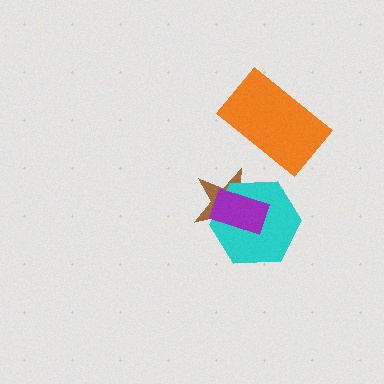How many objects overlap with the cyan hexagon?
2 objects overlap with the cyan hexagon.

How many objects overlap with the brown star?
2 objects overlap with the brown star.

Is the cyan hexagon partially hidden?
Yes, it is partially covered by another shape.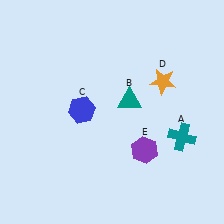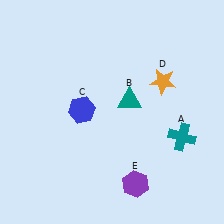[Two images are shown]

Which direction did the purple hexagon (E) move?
The purple hexagon (E) moved down.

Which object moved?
The purple hexagon (E) moved down.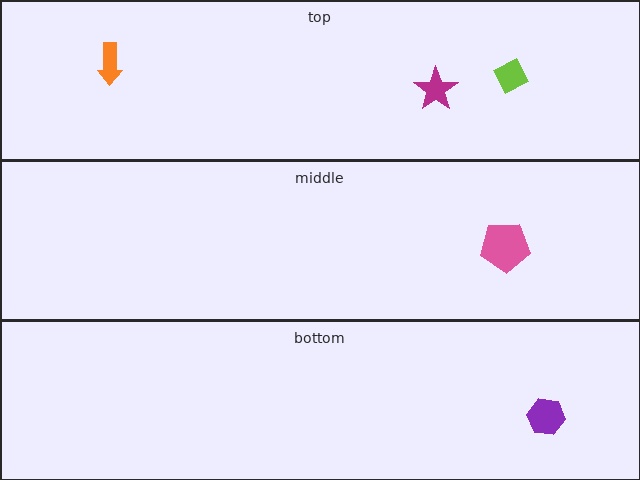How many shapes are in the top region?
3.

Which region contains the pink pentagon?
The middle region.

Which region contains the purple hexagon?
The bottom region.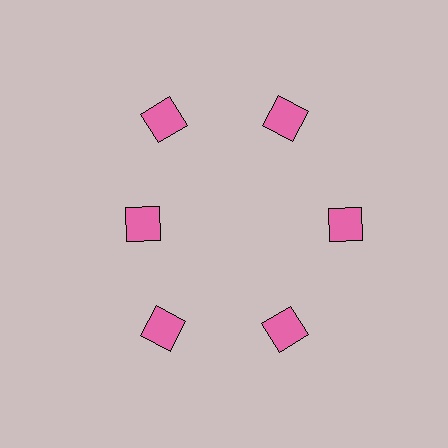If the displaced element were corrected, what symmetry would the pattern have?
It would have 6-fold rotational symmetry — the pattern would map onto itself every 60 degrees.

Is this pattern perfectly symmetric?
No. The 6 pink squares are arranged in a ring, but one element near the 9 o'clock position is pulled inward toward the center, breaking the 6-fold rotational symmetry.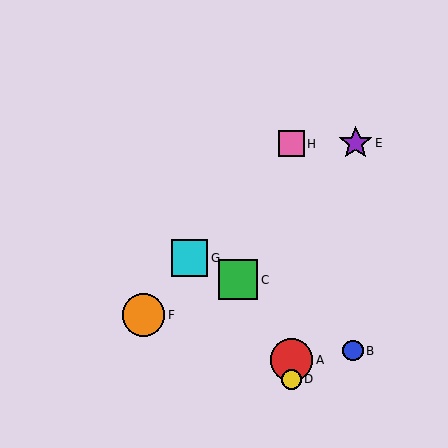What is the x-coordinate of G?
Object G is at x≈190.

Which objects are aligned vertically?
Objects A, D, H are aligned vertically.